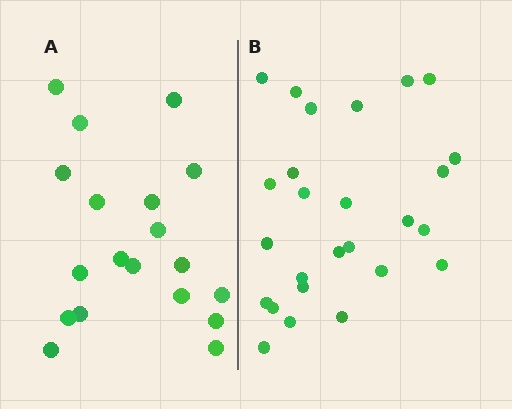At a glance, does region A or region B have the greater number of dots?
Region B (the right region) has more dots.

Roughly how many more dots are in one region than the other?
Region B has roughly 8 or so more dots than region A.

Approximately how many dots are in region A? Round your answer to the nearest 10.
About 20 dots. (The exact count is 19, which rounds to 20.)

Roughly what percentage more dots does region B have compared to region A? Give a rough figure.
About 35% more.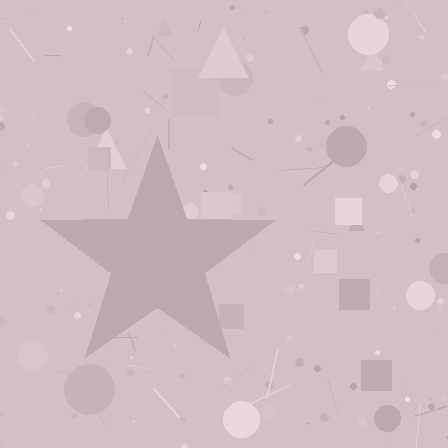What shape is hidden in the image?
A star is hidden in the image.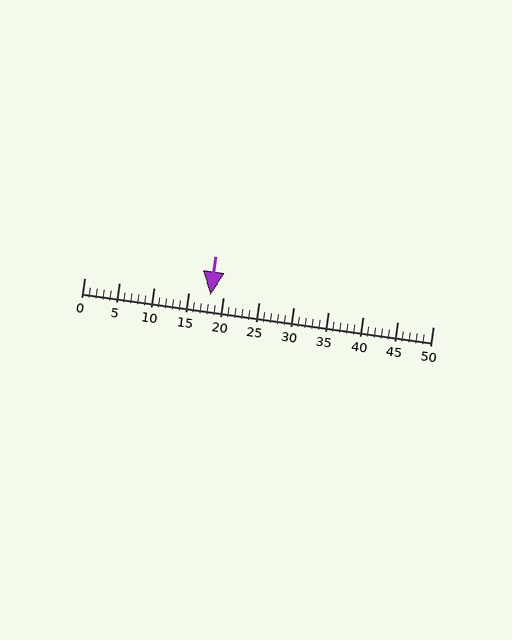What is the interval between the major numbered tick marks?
The major tick marks are spaced 5 units apart.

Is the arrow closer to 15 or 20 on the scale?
The arrow is closer to 20.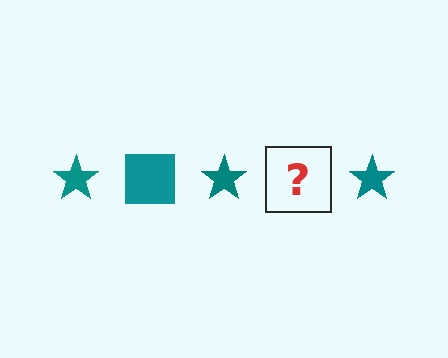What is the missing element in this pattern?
The missing element is a teal square.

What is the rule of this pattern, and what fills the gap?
The rule is that the pattern cycles through star, square shapes in teal. The gap should be filled with a teal square.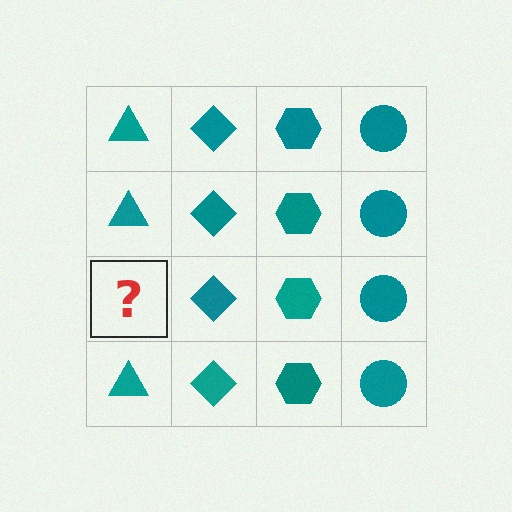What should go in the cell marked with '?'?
The missing cell should contain a teal triangle.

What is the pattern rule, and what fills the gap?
The rule is that each column has a consistent shape. The gap should be filled with a teal triangle.